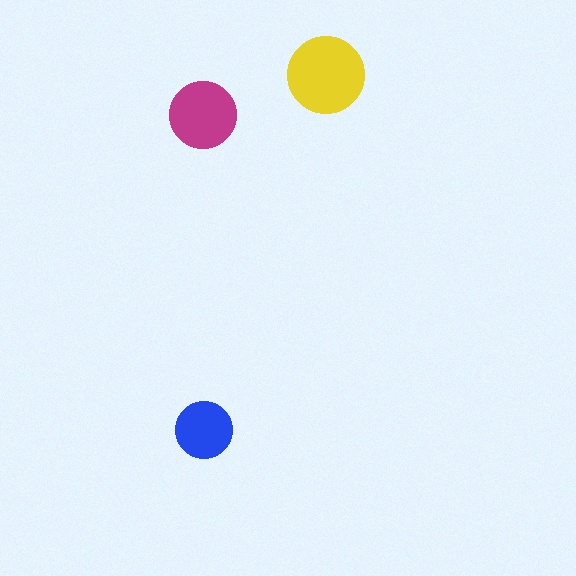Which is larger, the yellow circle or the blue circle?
The yellow one.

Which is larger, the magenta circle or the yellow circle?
The yellow one.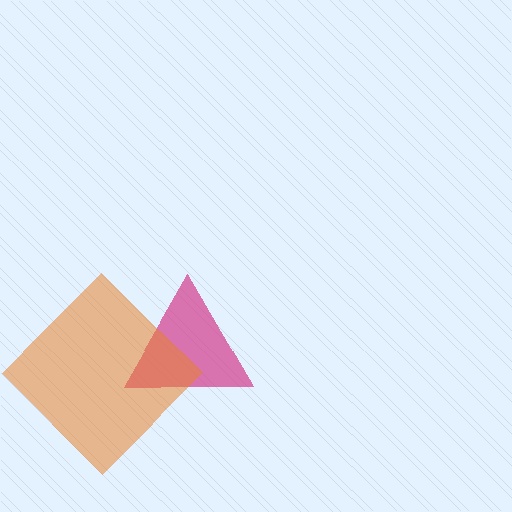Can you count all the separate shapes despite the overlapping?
Yes, there are 2 separate shapes.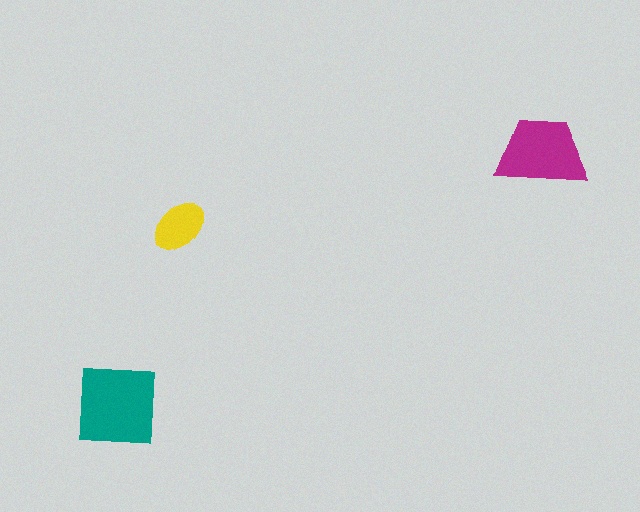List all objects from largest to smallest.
The teal square, the magenta trapezoid, the yellow ellipse.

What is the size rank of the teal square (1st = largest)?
1st.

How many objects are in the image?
There are 3 objects in the image.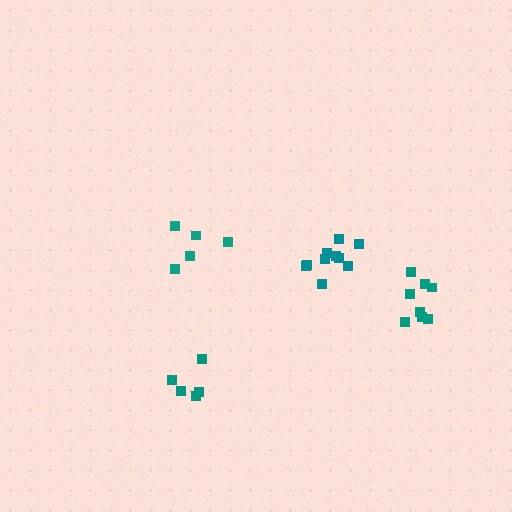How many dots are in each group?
Group 1: 10 dots, Group 2: 5 dots, Group 3: 5 dots, Group 4: 8 dots (28 total).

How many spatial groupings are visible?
There are 4 spatial groupings.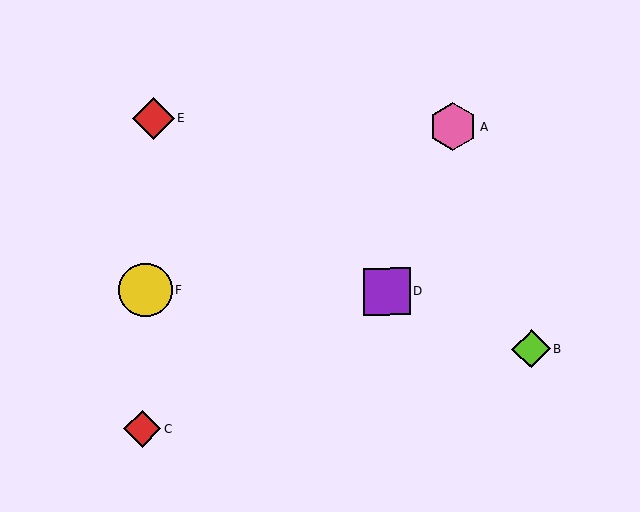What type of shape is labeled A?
Shape A is a pink hexagon.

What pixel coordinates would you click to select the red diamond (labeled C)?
Click at (142, 429) to select the red diamond C.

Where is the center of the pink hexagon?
The center of the pink hexagon is at (453, 127).